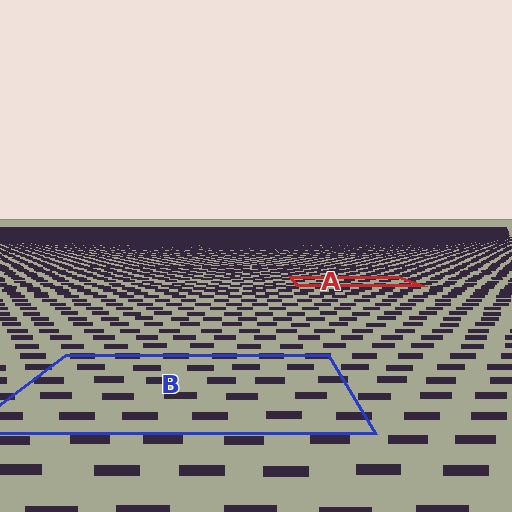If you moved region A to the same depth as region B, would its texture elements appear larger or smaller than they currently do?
They would appear larger. At a closer depth, the same texture elements are projected at a bigger on-screen size.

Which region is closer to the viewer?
Region B is closer. The texture elements there are larger and more spread out.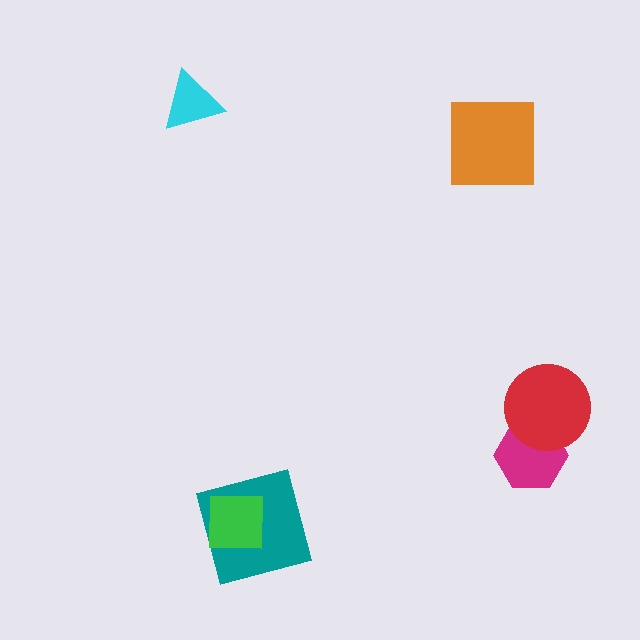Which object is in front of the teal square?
The green square is in front of the teal square.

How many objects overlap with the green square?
1 object overlaps with the green square.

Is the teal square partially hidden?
Yes, it is partially covered by another shape.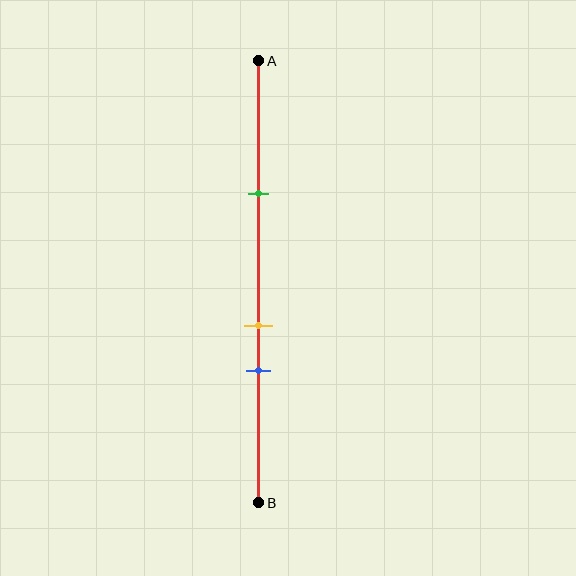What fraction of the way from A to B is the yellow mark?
The yellow mark is approximately 60% (0.6) of the way from A to B.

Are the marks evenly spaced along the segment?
No, the marks are not evenly spaced.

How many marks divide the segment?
There are 3 marks dividing the segment.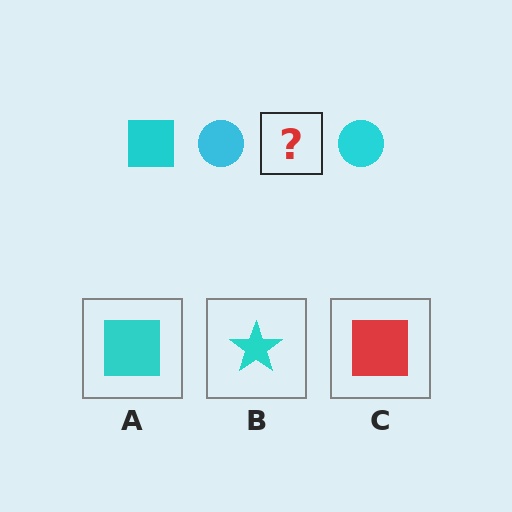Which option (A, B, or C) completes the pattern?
A.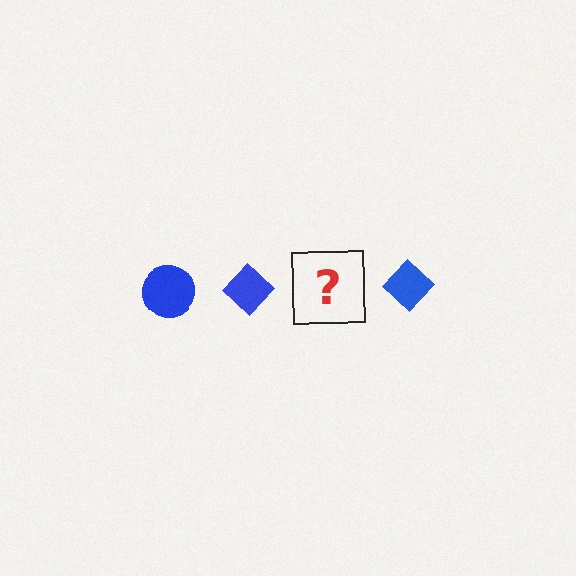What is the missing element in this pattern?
The missing element is a blue circle.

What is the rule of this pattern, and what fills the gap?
The rule is that the pattern cycles through circle, diamond shapes in blue. The gap should be filled with a blue circle.